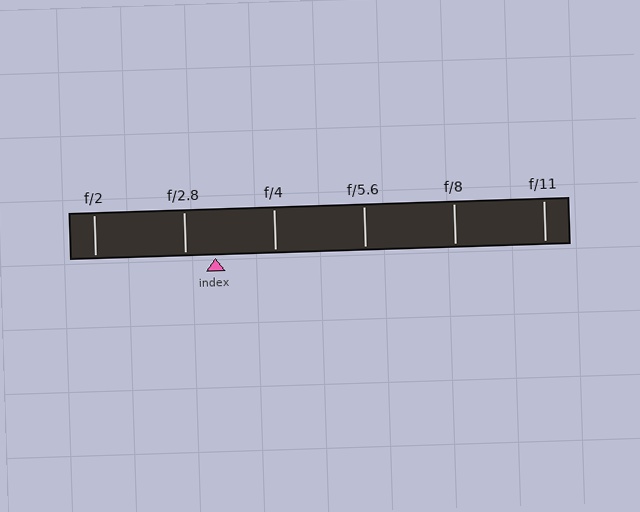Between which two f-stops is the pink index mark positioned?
The index mark is between f/2.8 and f/4.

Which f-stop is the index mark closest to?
The index mark is closest to f/2.8.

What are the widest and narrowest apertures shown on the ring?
The widest aperture shown is f/2 and the narrowest is f/11.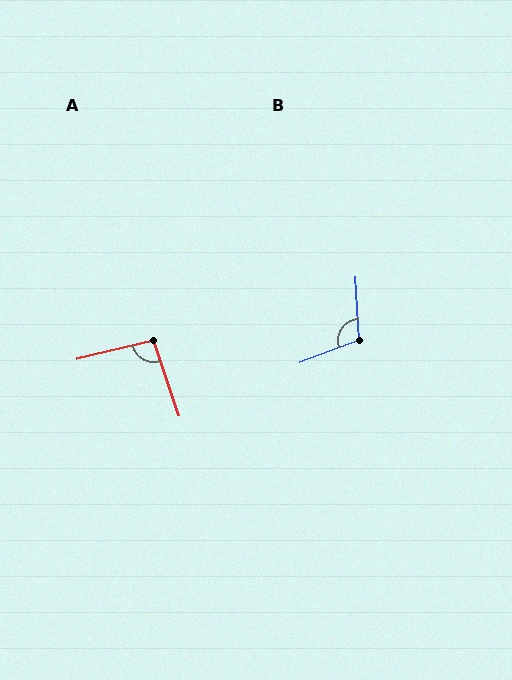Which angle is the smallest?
A, at approximately 95 degrees.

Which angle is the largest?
B, at approximately 108 degrees.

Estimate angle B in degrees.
Approximately 108 degrees.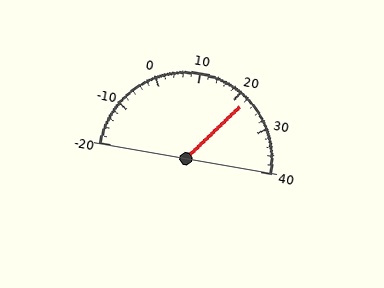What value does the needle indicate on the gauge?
The needle indicates approximately 22.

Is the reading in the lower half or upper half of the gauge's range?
The reading is in the upper half of the range (-20 to 40).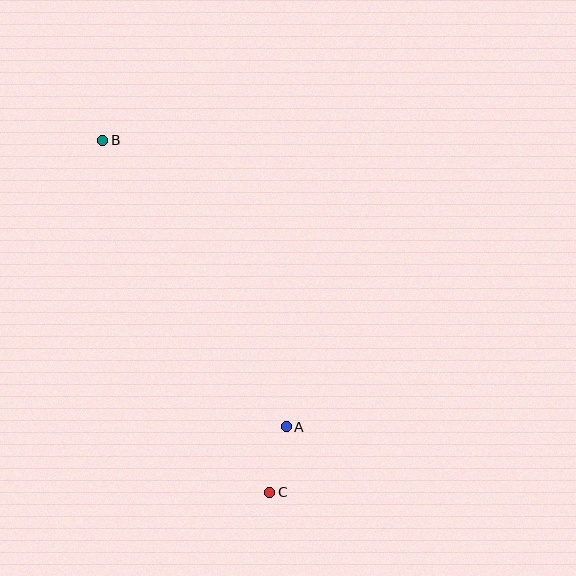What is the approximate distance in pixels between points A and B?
The distance between A and B is approximately 340 pixels.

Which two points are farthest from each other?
Points B and C are farthest from each other.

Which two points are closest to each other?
Points A and C are closest to each other.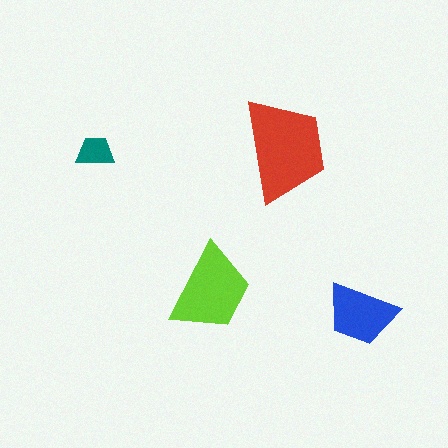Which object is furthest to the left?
The teal trapezoid is leftmost.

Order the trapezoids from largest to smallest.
the red one, the lime one, the blue one, the teal one.